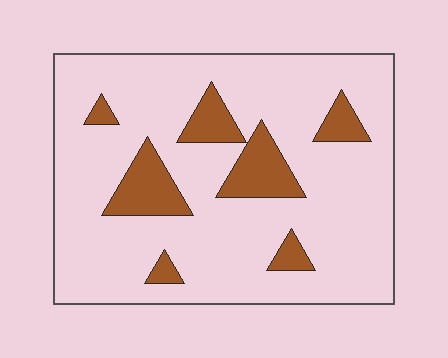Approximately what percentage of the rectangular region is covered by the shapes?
Approximately 15%.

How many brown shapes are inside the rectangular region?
7.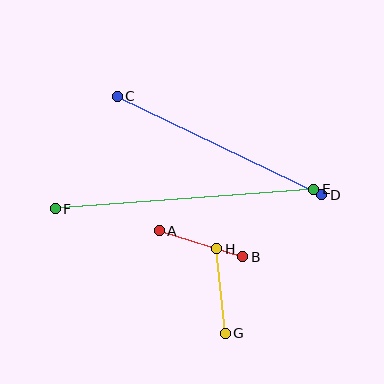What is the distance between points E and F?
The distance is approximately 259 pixels.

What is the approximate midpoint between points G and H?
The midpoint is at approximately (221, 291) pixels.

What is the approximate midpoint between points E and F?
The midpoint is at approximately (185, 199) pixels.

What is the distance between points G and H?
The distance is approximately 85 pixels.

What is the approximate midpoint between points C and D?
The midpoint is at approximately (219, 146) pixels.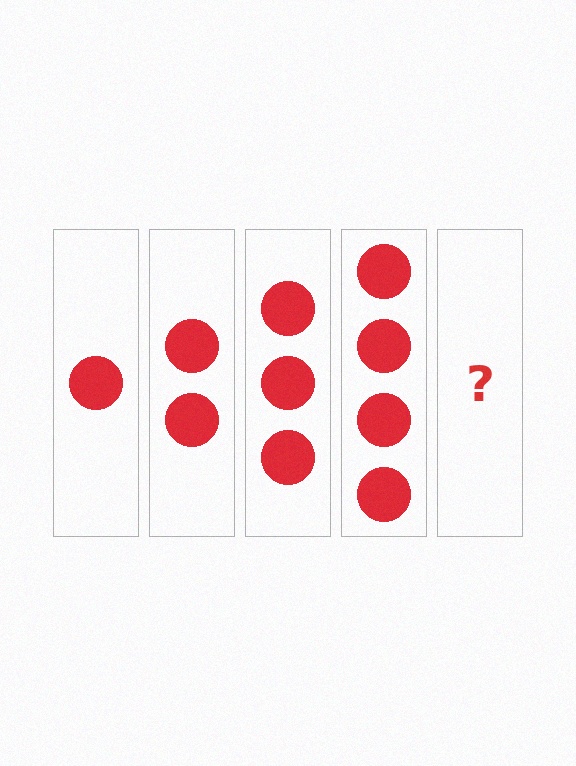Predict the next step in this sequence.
The next step is 5 circles.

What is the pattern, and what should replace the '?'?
The pattern is that each step adds one more circle. The '?' should be 5 circles.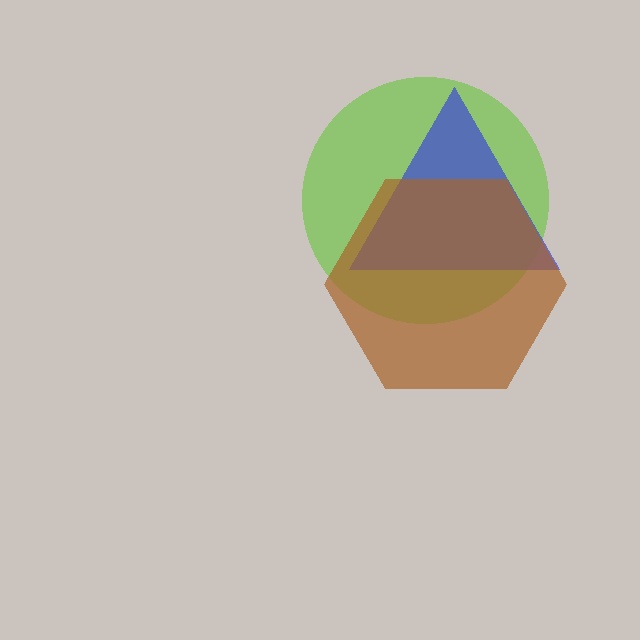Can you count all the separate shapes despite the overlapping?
Yes, there are 3 separate shapes.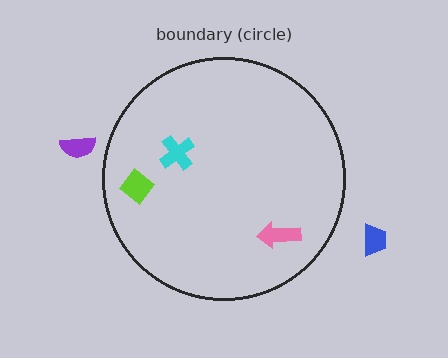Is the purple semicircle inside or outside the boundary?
Outside.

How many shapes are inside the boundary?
3 inside, 2 outside.